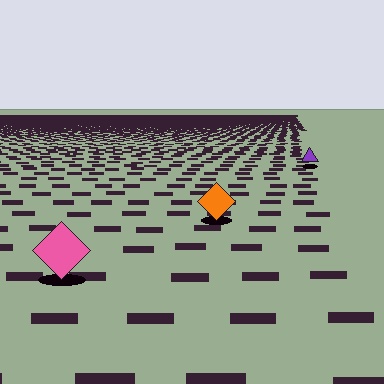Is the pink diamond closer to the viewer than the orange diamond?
Yes. The pink diamond is closer — you can tell from the texture gradient: the ground texture is coarser near it.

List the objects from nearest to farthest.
From nearest to farthest: the pink diamond, the orange diamond, the purple triangle.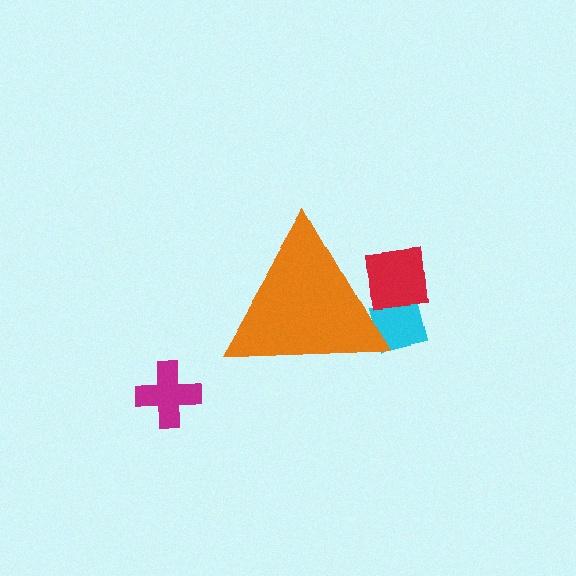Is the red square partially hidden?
Yes, the red square is partially hidden behind the orange triangle.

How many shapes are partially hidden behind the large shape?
2 shapes are partially hidden.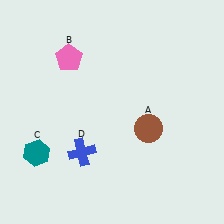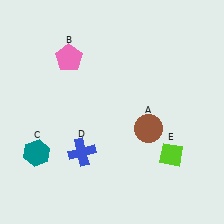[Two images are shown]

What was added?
A lime diamond (E) was added in Image 2.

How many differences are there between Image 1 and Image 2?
There is 1 difference between the two images.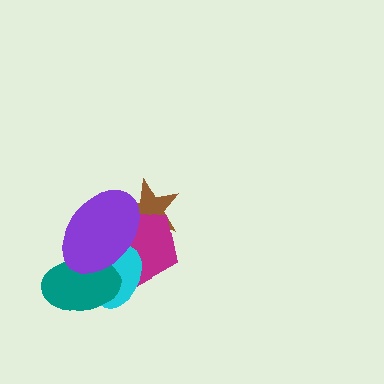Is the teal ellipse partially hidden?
Yes, it is partially covered by another shape.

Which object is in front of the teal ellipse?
The purple ellipse is in front of the teal ellipse.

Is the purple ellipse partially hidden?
No, no other shape covers it.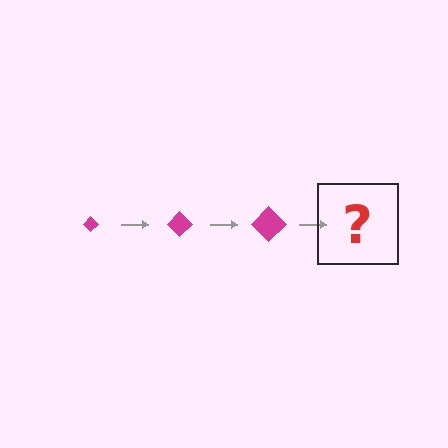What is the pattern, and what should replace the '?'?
The pattern is that the diamond gets progressively larger each step. The '?' should be a magenta diamond, larger than the previous one.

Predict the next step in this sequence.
The next step is a magenta diamond, larger than the previous one.